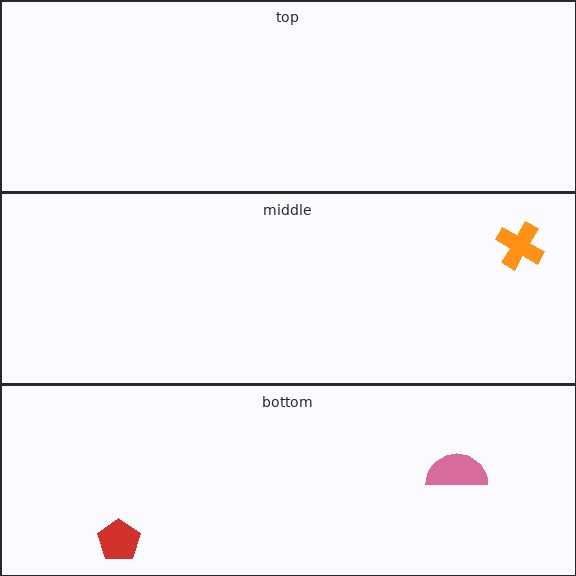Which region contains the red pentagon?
The bottom region.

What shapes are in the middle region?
The orange cross.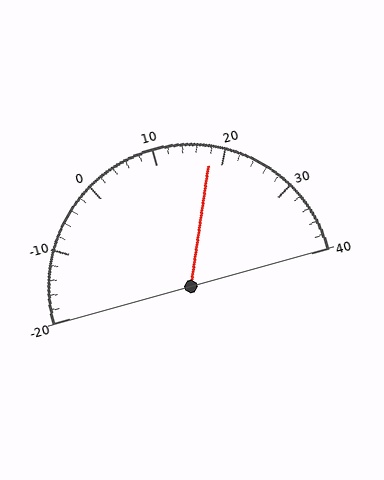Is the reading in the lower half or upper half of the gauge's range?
The reading is in the upper half of the range (-20 to 40).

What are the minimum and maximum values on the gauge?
The gauge ranges from -20 to 40.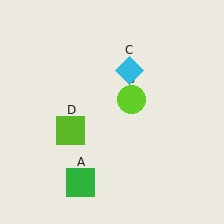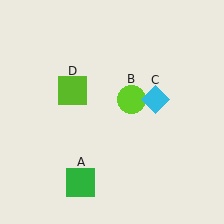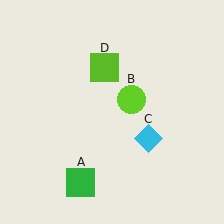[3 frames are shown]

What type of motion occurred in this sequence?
The cyan diamond (object C), lime square (object D) rotated clockwise around the center of the scene.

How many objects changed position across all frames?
2 objects changed position: cyan diamond (object C), lime square (object D).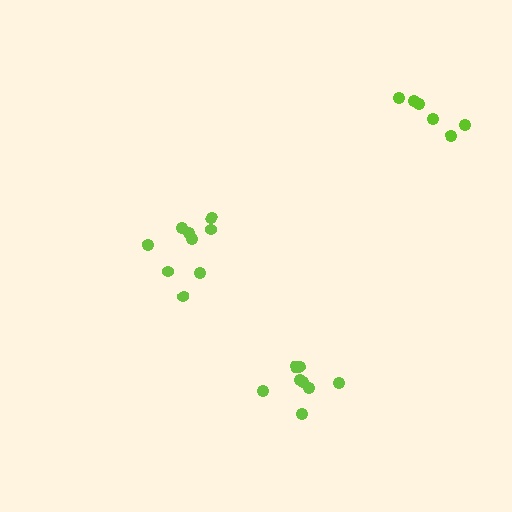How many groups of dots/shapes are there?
There are 3 groups.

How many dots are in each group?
Group 1: 6 dots, Group 2: 8 dots, Group 3: 9 dots (23 total).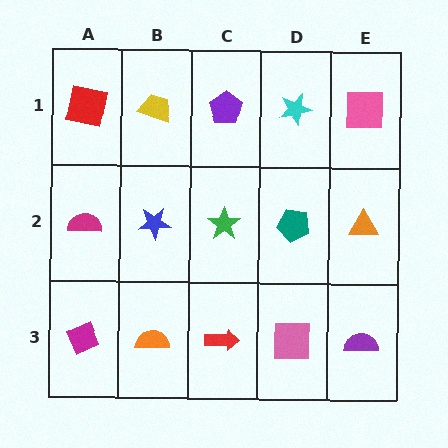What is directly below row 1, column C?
A green star.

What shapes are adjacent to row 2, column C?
A purple pentagon (row 1, column C), a red arrow (row 3, column C), a blue star (row 2, column B), a teal pentagon (row 2, column D).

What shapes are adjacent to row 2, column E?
A pink square (row 1, column E), a purple semicircle (row 3, column E), a teal pentagon (row 2, column D).